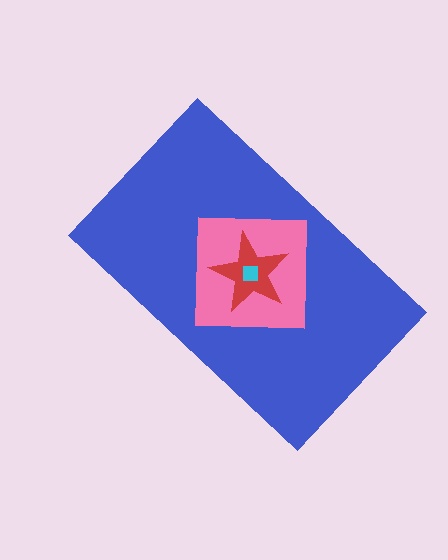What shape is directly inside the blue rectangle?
The pink square.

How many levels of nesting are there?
4.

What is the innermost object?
The cyan square.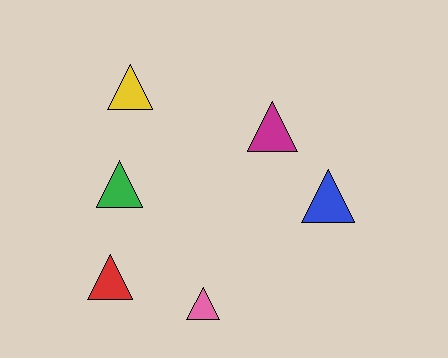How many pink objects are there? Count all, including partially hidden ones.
There is 1 pink object.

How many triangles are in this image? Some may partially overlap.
There are 6 triangles.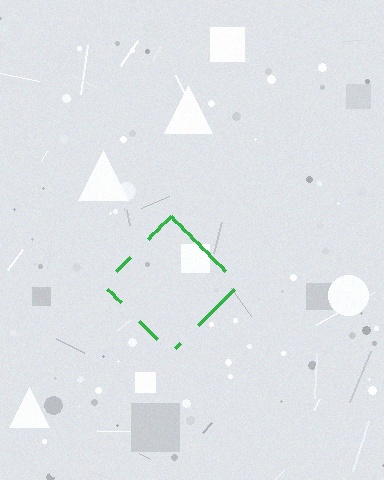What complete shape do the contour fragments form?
The contour fragments form a diamond.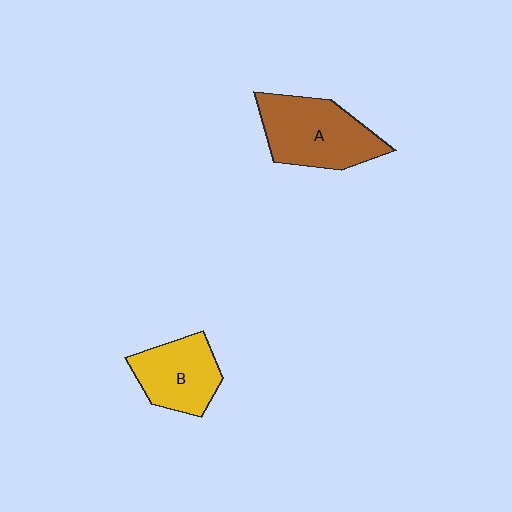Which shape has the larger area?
Shape A (brown).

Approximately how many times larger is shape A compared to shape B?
Approximately 1.3 times.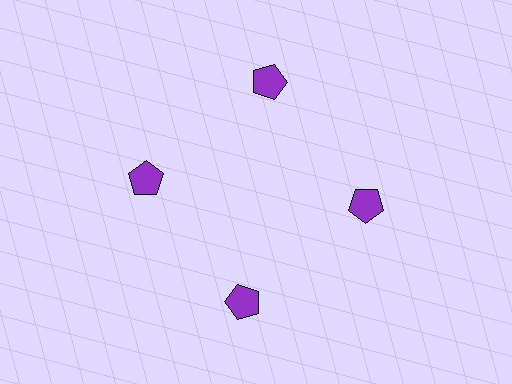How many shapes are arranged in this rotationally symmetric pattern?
There are 4 shapes, arranged in 4 groups of 1.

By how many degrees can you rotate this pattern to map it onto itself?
The pattern maps onto itself every 90 degrees of rotation.